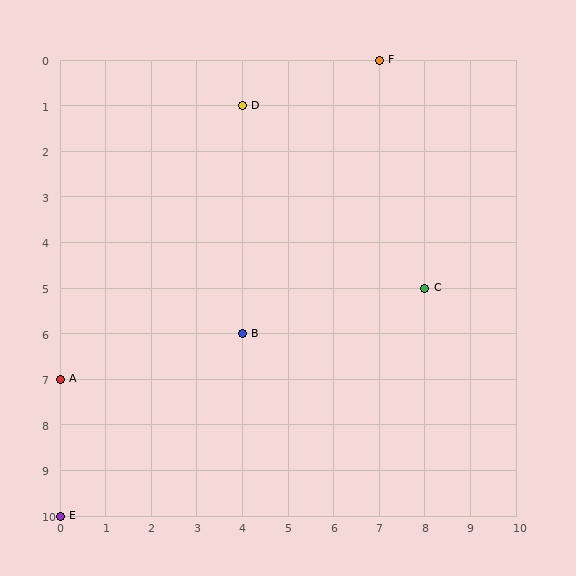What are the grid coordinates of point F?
Point F is at grid coordinates (7, 0).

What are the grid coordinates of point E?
Point E is at grid coordinates (0, 10).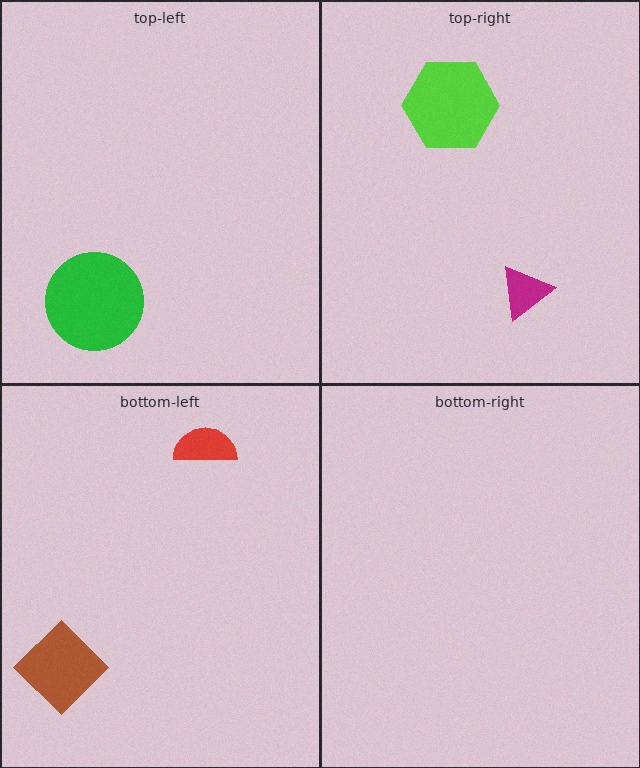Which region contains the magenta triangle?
The top-right region.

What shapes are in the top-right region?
The magenta triangle, the lime hexagon.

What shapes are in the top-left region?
The green circle.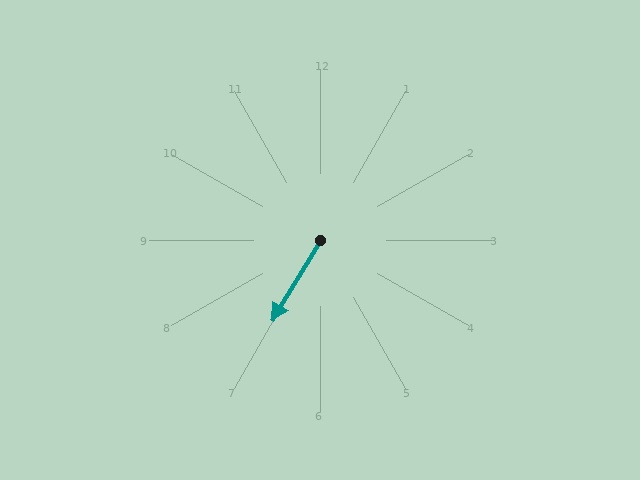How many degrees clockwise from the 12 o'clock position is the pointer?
Approximately 211 degrees.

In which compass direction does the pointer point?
Southwest.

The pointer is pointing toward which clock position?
Roughly 7 o'clock.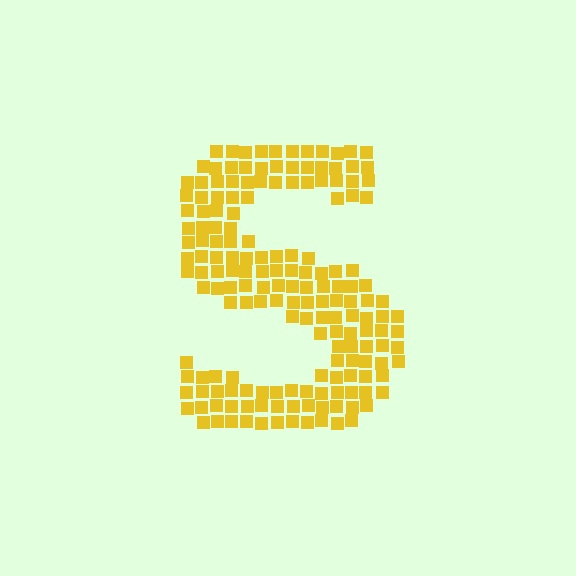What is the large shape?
The large shape is the letter S.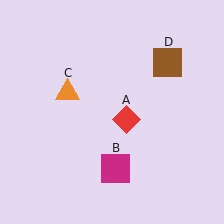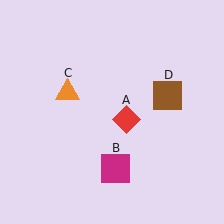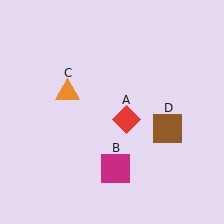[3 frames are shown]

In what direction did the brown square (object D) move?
The brown square (object D) moved down.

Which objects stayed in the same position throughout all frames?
Red diamond (object A) and magenta square (object B) and orange triangle (object C) remained stationary.